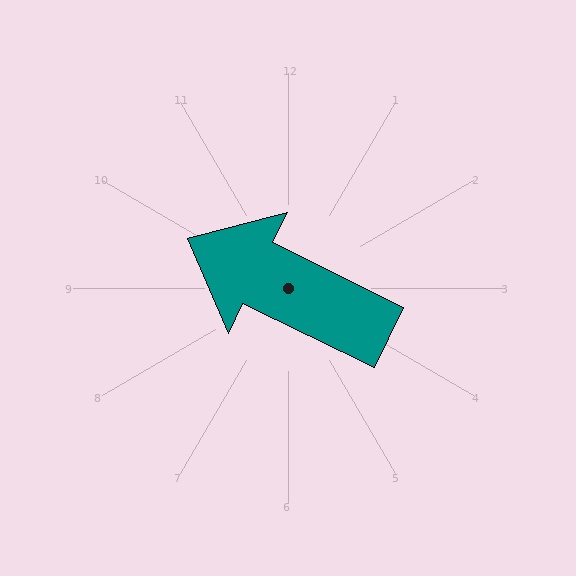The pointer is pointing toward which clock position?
Roughly 10 o'clock.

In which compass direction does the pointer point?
Northwest.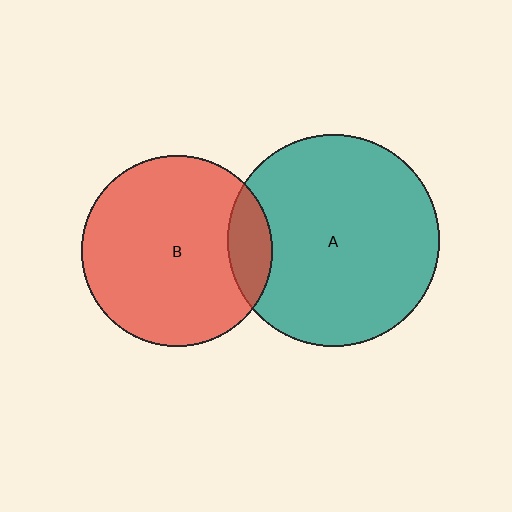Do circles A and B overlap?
Yes.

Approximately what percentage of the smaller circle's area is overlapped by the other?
Approximately 15%.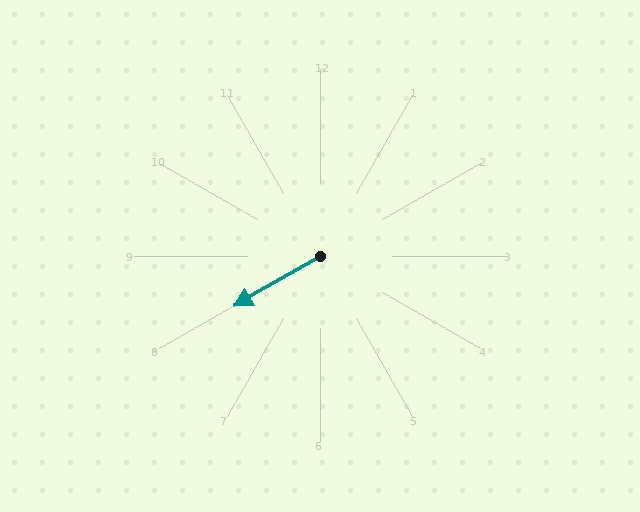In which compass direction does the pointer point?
Southwest.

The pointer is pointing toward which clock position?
Roughly 8 o'clock.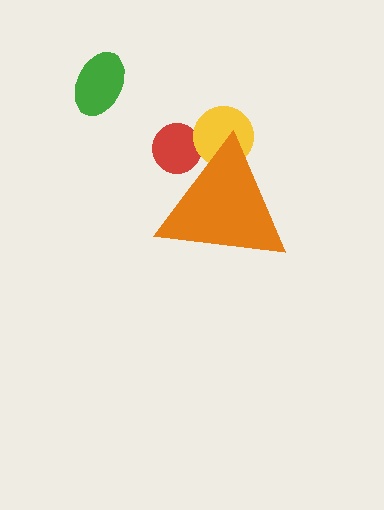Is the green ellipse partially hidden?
No, the green ellipse is fully visible.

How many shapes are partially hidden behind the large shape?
2 shapes are partially hidden.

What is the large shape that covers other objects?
An orange triangle.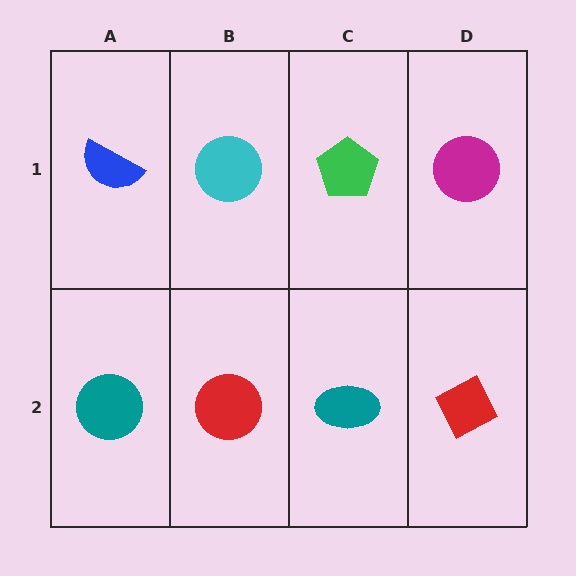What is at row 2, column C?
A teal ellipse.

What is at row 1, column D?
A magenta circle.